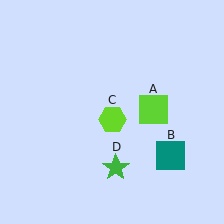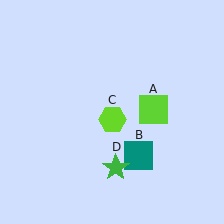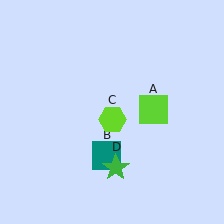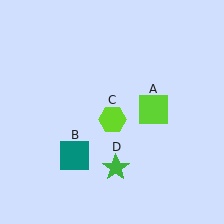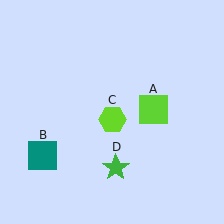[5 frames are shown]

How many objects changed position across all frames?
1 object changed position: teal square (object B).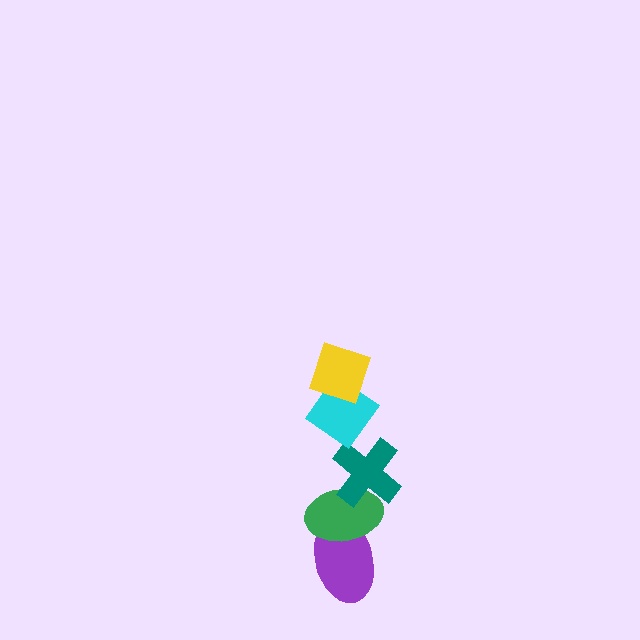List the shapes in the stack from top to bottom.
From top to bottom: the yellow diamond, the cyan diamond, the teal cross, the green ellipse, the purple ellipse.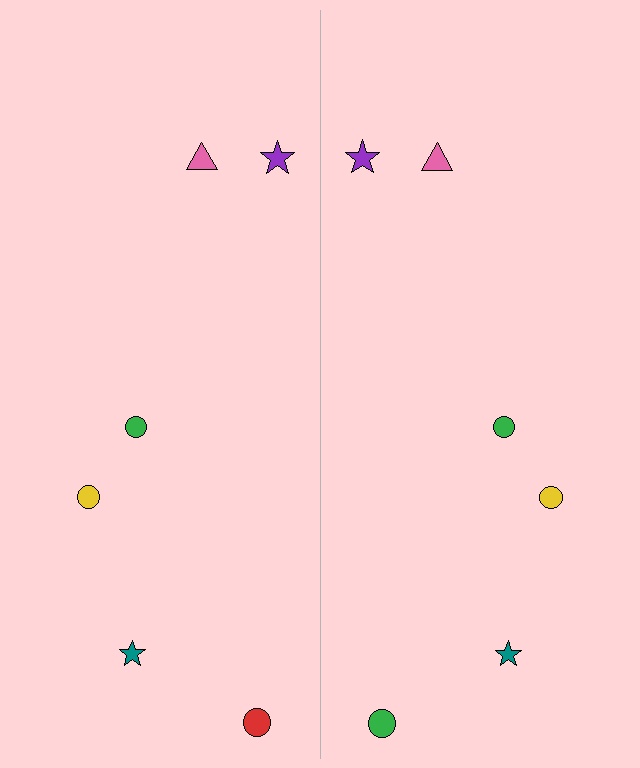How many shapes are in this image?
There are 12 shapes in this image.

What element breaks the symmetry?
The green circle on the right side breaks the symmetry — its mirror counterpart is red.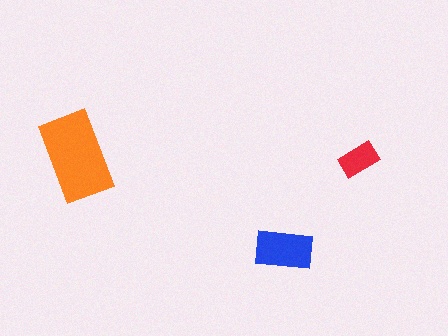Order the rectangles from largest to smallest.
the orange one, the blue one, the red one.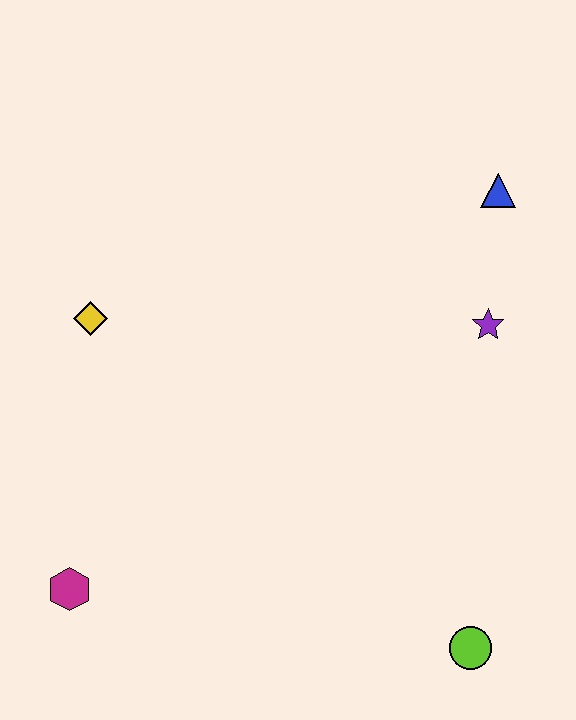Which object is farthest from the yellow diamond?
The lime circle is farthest from the yellow diamond.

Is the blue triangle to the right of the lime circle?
Yes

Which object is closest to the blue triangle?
The purple star is closest to the blue triangle.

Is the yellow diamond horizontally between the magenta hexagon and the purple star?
Yes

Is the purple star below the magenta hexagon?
No